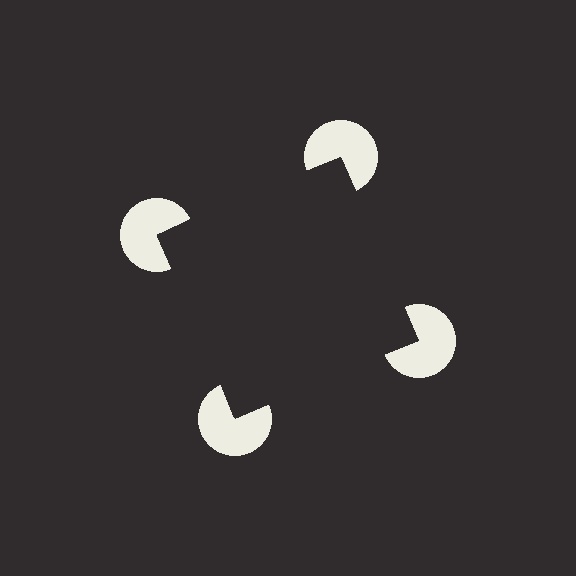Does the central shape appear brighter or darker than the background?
It typically appears slightly darker than the background, even though no actual brightness change is drawn.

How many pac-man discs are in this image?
There are 4 — one at each vertex of the illusory square.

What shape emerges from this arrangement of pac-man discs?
An illusory square — its edges are inferred from the aligned wedge cuts in the pac-man discs, not physically drawn.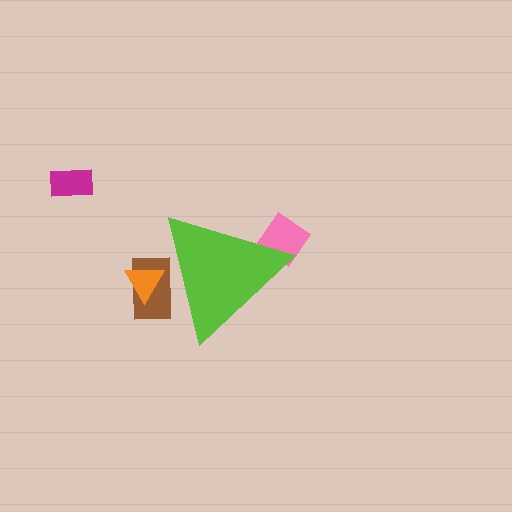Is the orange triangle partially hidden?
Yes, the orange triangle is partially hidden behind the lime triangle.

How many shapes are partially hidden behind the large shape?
3 shapes are partially hidden.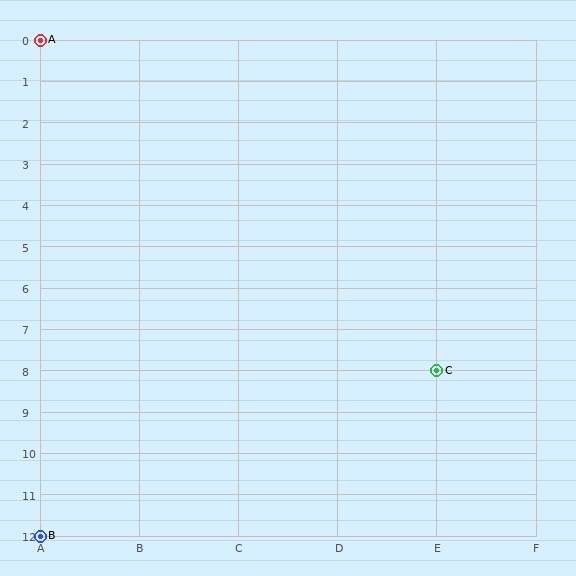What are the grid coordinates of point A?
Point A is at grid coordinates (A, 0).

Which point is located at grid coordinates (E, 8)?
Point C is at (E, 8).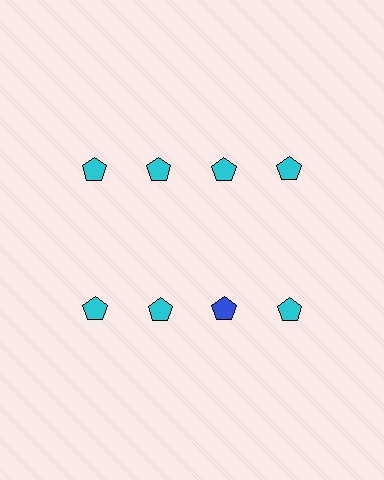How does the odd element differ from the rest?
It has a different color: blue instead of cyan.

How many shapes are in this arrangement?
There are 8 shapes arranged in a grid pattern.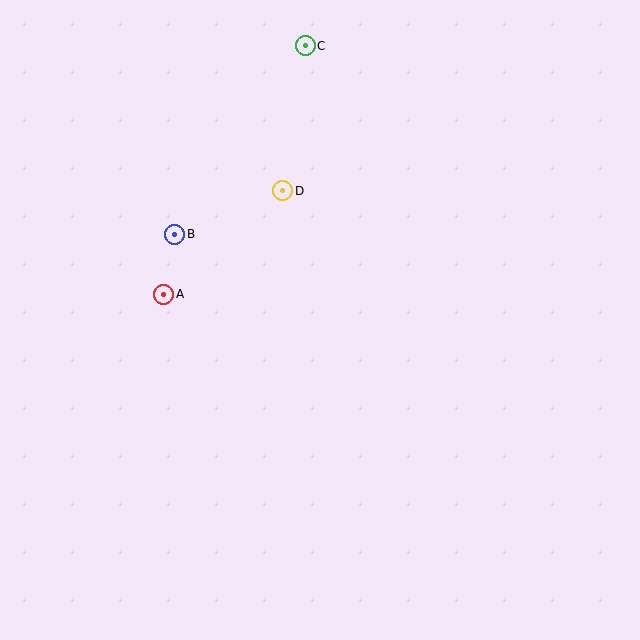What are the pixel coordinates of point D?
Point D is at (283, 191).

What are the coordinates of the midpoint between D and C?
The midpoint between D and C is at (294, 118).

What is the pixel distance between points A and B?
The distance between A and B is 61 pixels.